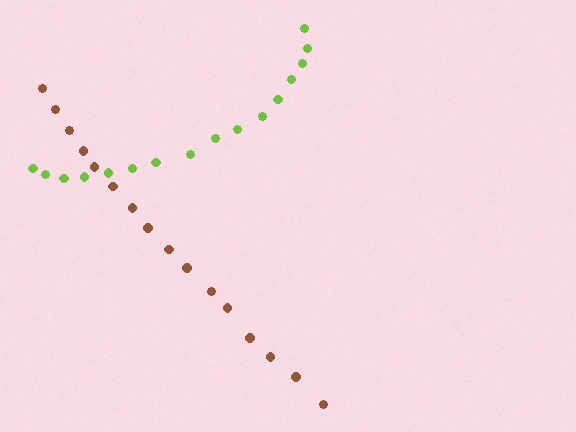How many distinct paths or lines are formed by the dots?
There are 2 distinct paths.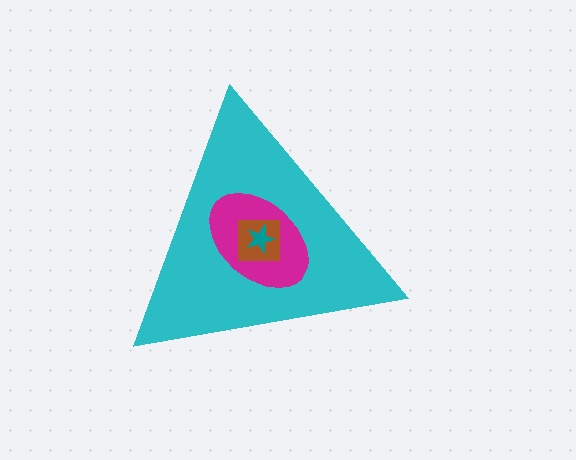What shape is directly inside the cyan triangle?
The magenta ellipse.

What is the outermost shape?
The cyan triangle.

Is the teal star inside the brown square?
Yes.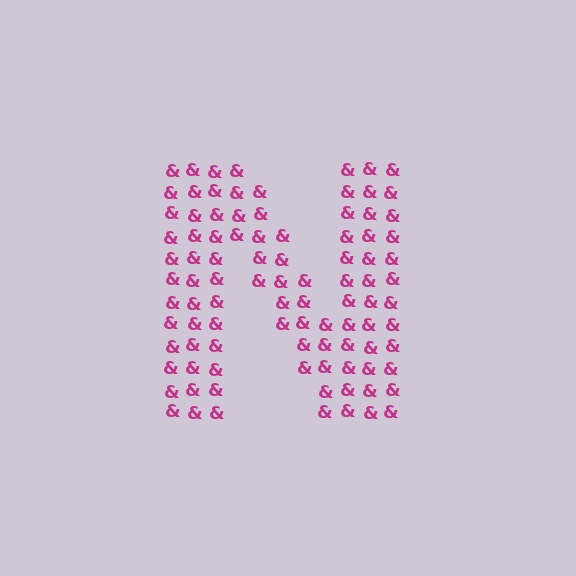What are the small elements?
The small elements are ampersands.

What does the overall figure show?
The overall figure shows the letter N.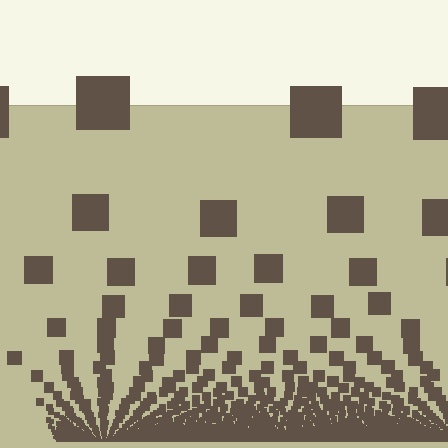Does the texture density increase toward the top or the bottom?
Density increases toward the bottom.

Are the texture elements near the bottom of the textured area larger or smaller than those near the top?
Smaller. The gradient is inverted — elements near the bottom are smaller and denser.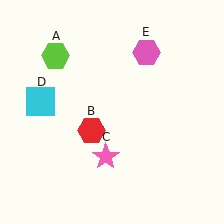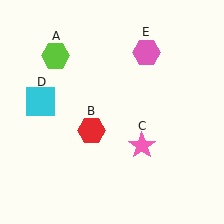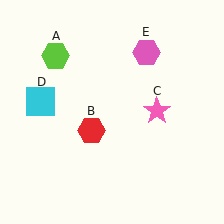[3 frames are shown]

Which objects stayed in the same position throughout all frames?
Lime hexagon (object A) and red hexagon (object B) and cyan square (object D) and pink hexagon (object E) remained stationary.